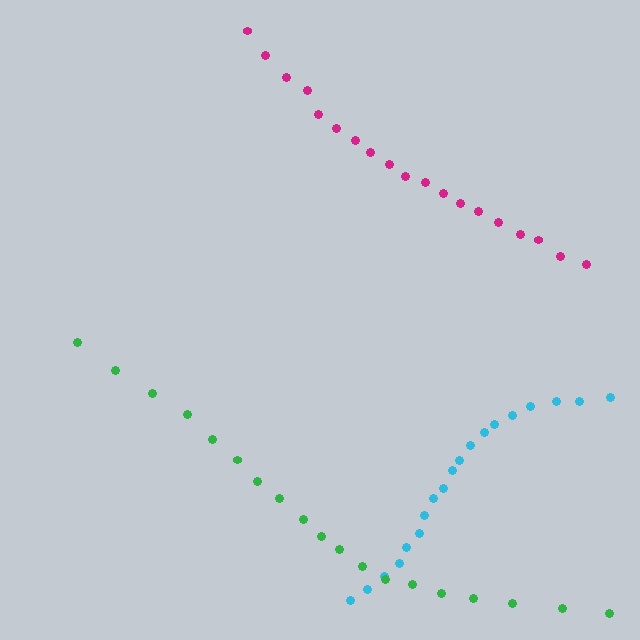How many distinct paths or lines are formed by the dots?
There are 3 distinct paths.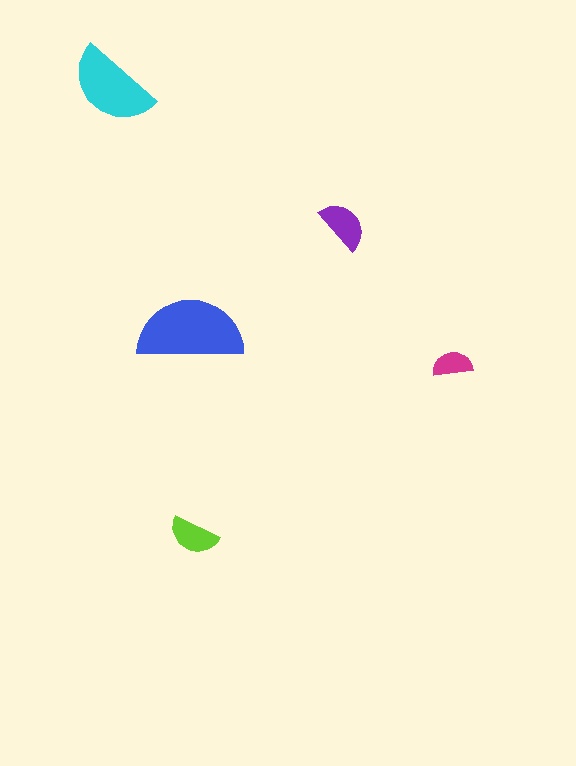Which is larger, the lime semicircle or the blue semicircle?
The blue one.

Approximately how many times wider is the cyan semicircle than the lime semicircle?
About 2 times wider.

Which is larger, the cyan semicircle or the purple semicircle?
The cyan one.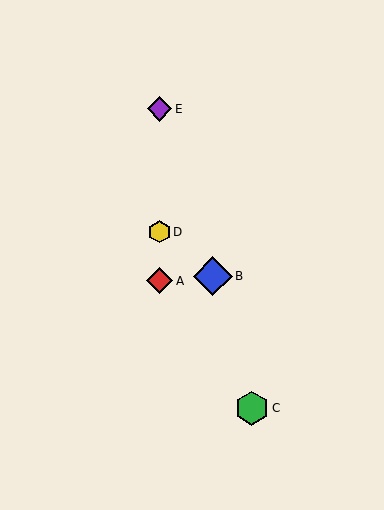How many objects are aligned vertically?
3 objects (A, D, E) are aligned vertically.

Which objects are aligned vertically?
Objects A, D, E are aligned vertically.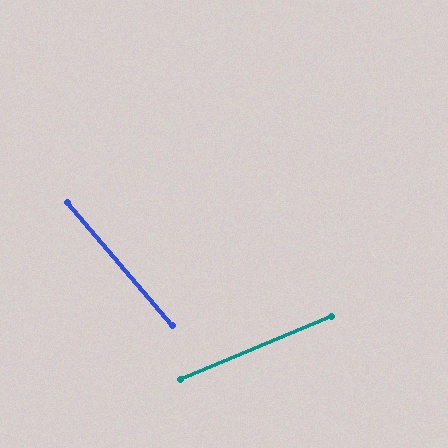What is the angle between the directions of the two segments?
Approximately 72 degrees.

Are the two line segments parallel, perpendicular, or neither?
Neither parallel nor perpendicular — they differ by about 72°.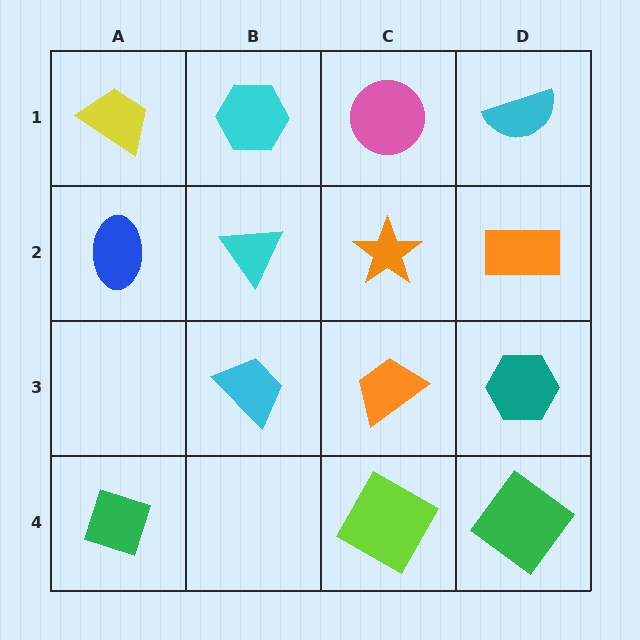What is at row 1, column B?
A cyan hexagon.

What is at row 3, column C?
An orange trapezoid.